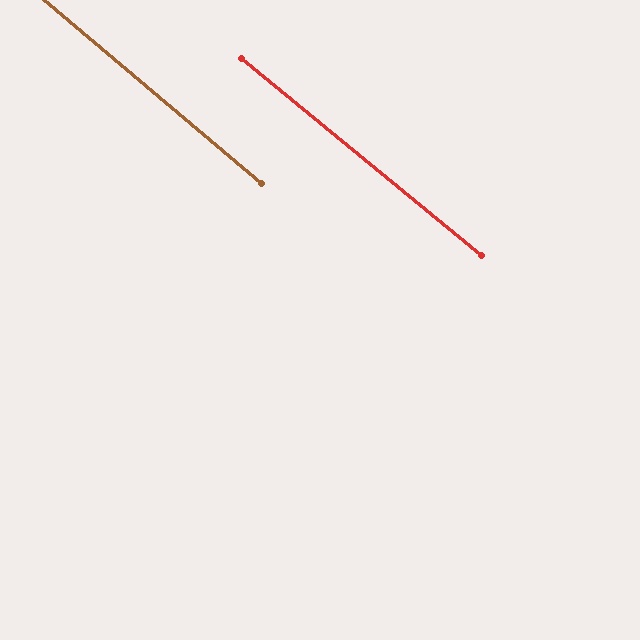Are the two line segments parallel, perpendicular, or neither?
Parallel — their directions differ by only 1.0°.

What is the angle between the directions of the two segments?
Approximately 1 degree.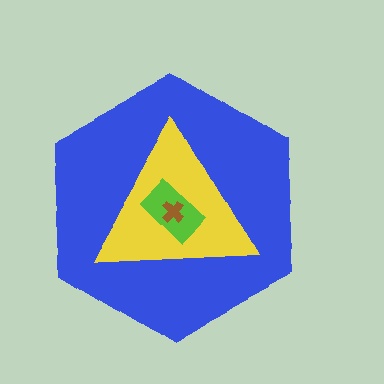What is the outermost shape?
The blue hexagon.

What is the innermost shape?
The brown cross.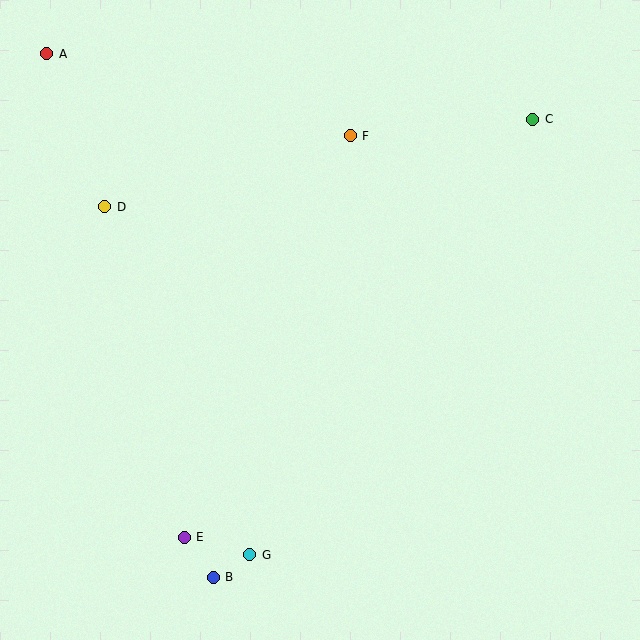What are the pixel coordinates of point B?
Point B is at (213, 577).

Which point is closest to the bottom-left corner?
Point E is closest to the bottom-left corner.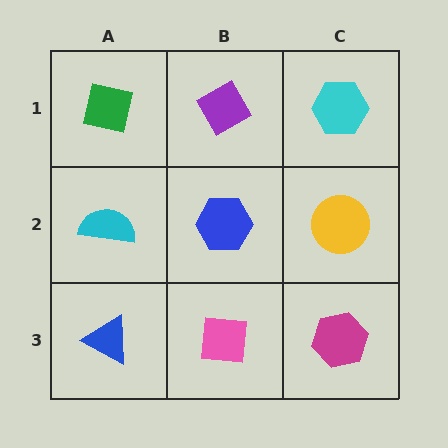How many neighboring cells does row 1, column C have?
2.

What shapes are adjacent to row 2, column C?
A cyan hexagon (row 1, column C), a magenta hexagon (row 3, column C), a blue hexagon (row 2, column B).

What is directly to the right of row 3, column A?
A pink square.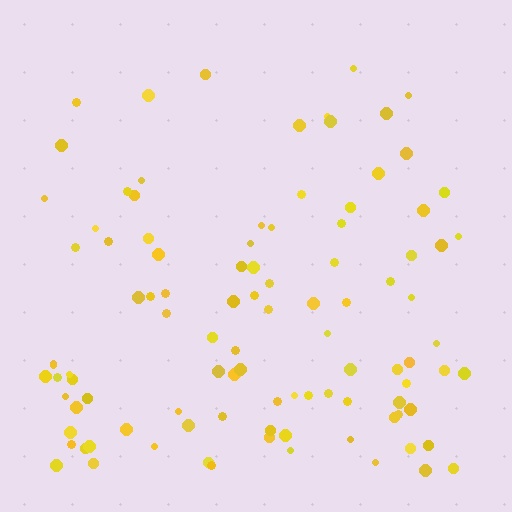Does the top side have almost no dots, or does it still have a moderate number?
Still a moderate number, just noticeably fewer than the bottom.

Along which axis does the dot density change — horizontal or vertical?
Vertical.